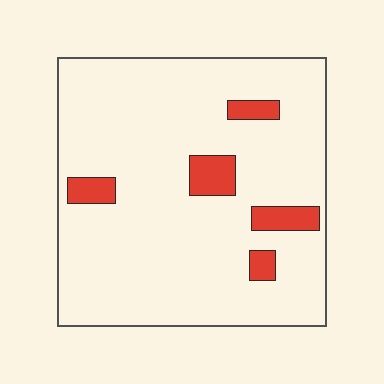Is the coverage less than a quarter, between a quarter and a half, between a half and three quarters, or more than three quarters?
Less than a quarter.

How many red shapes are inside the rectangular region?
5.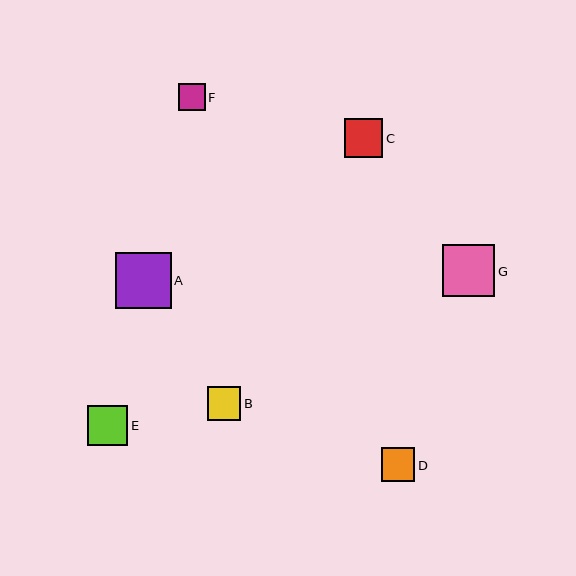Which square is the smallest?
Square F is the smallest with a size of approximately 27 pixels.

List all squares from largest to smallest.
From largest to smallest: A, G, E, C, B, D, F.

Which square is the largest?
Square A is the largest with a size of approximately 56 pixels.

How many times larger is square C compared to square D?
Square C is approximately 1.2 times the size of square D.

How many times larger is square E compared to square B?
Square E is approximately 1.2 times the size of square B.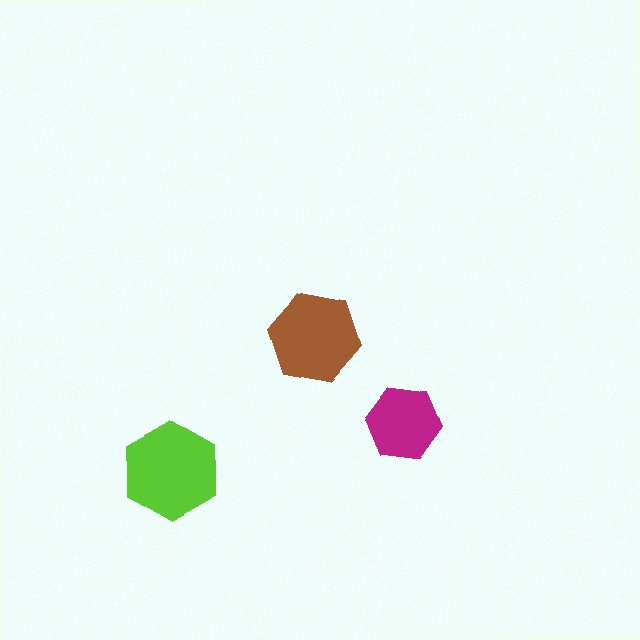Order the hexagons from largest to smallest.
the lime one, the brown one, the magenta one.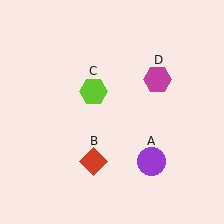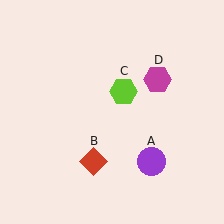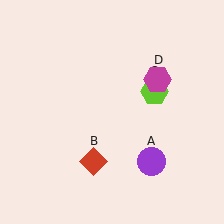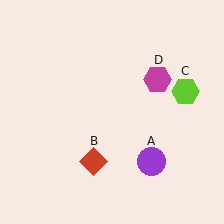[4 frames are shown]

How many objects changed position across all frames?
1 object changed position: lime hexagon (object C).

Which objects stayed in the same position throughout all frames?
Purple circle (object A) and red diamond (object B) and magenta hexagon (object D) remained stationary.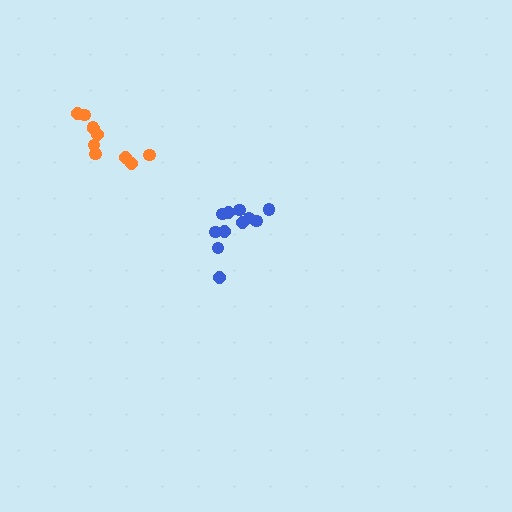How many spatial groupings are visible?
There are 2 spatial groupings.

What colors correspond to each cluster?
The clusters are colored: orange, blue.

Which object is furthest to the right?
The blue cluster is rightmost.